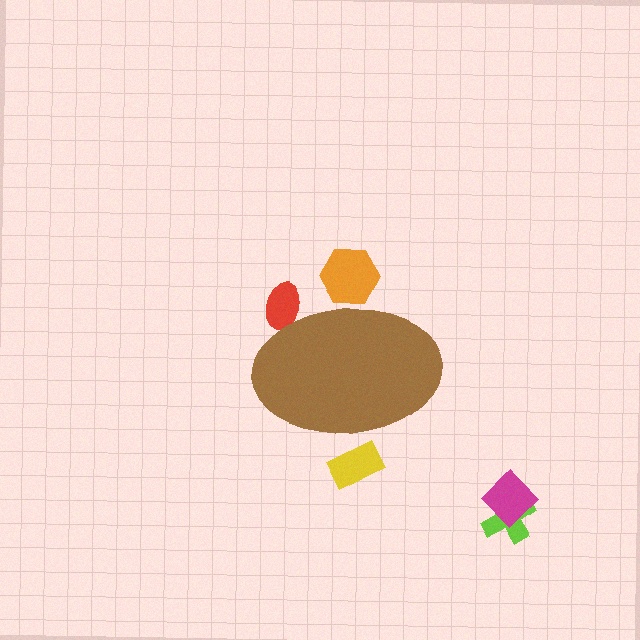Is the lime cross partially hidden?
No, the lime cross is fully visible.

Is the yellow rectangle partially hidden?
Yes, the yellow rectangle is partially hidden behind the brown ellipse.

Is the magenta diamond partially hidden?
No, the magenta diamond is fully visible.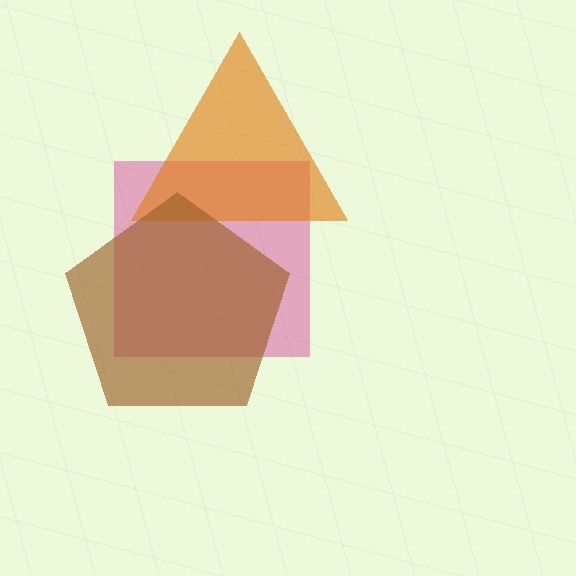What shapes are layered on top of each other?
The layered shapes are: a magenta square, an orange triangle, a brown pentagon.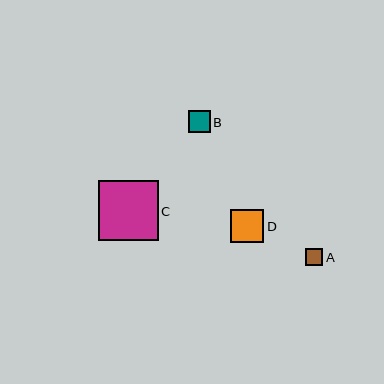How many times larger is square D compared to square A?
Square D is approximately 1.9 times the size of square A.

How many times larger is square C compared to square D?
Square C is approximately 1.8 times the size of square D.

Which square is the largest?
Square C is the largest with a size of approximately 60 pixels.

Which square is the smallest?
Square A is the smallest with a size of approximately 17 pixels.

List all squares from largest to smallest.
From largest to smallest: C, D, B, A.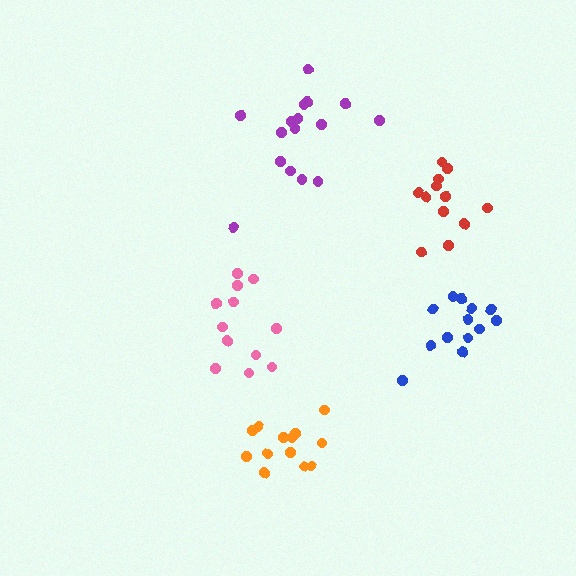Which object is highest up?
The purple cluster is topmost.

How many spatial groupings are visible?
There are 5 spatial groupings.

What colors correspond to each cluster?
The clusters are colored: blue, purple, pink, orange, red.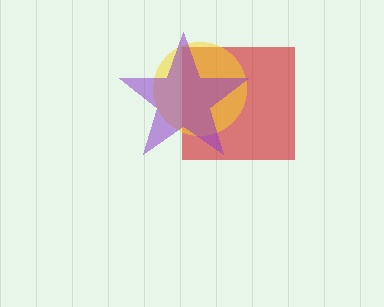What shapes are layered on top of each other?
The layered shapes are: a red square, a yellow circle, a purple star.